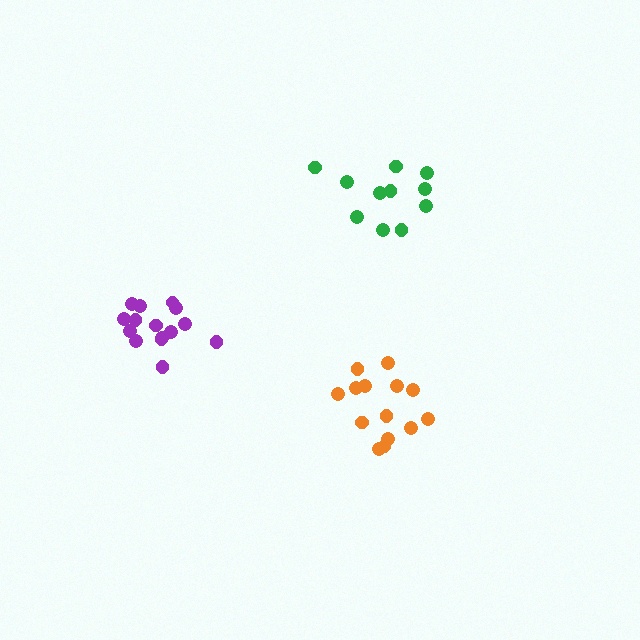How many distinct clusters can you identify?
There are 3 distinct clusters.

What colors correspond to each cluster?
The clusters are colored: orange, green, purple.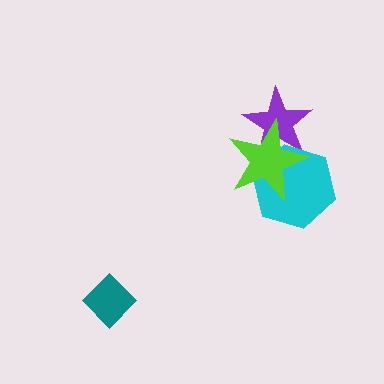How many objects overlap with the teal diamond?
0 objects overlap with the teal diamond.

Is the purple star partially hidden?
Yes, it is partially covered by another shape.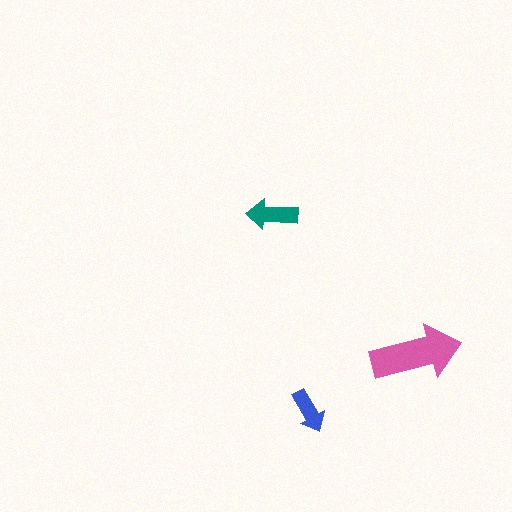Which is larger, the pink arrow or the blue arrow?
The pink one.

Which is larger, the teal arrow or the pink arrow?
The pink one.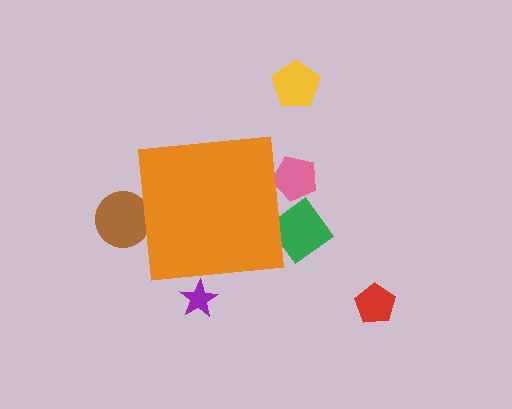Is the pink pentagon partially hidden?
Yes, the pink pentagon is partially hidden behind the orange square.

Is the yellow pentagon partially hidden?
No, the yellow pentagon is fully visible.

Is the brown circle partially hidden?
Yes, the brown circle is partially hidden behind the orange square.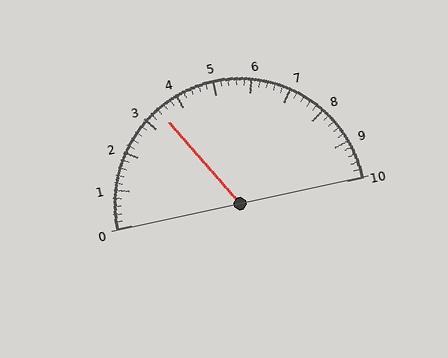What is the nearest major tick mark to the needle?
The nearest major tick mark is 3.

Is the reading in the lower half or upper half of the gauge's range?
The reading is in the lower half of the range (0 to 10).